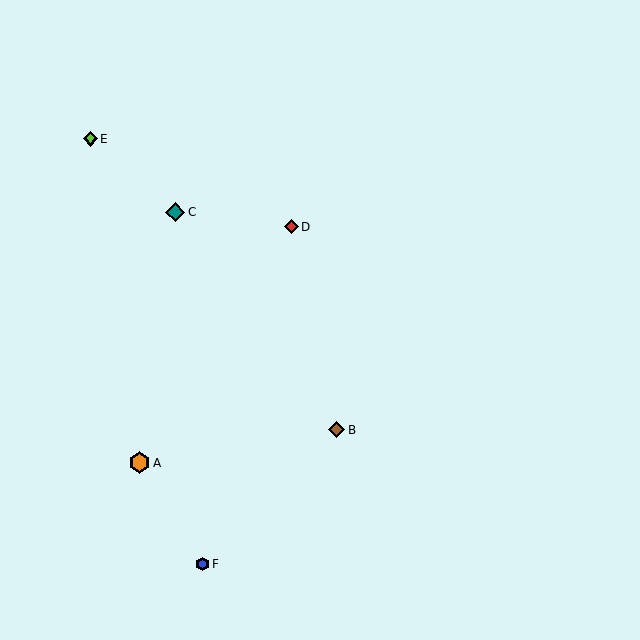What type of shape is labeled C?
Shape C is a teal diamond.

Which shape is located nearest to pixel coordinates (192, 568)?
The blue hexagon (labeled F) at (203, 564) is nearest to that location.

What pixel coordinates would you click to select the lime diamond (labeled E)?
Click at (90, 139) to select the lime diamond E.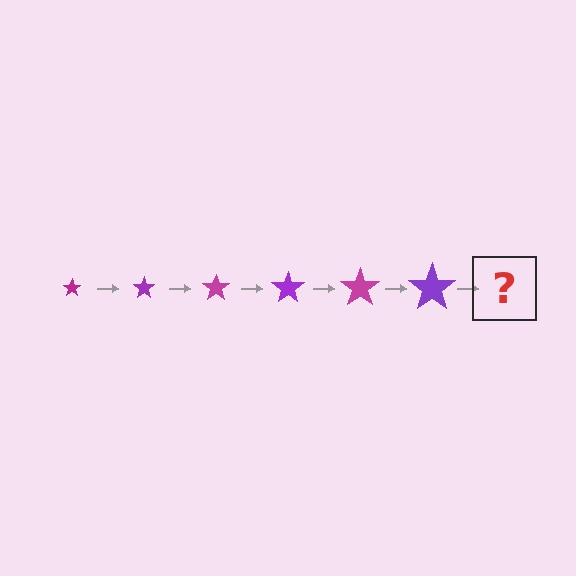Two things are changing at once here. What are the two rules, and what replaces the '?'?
The two rules are that the star grows larger each step and the color cycles through magenta and purple. The '?' should be a magenta star, larger than the previous one.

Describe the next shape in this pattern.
It should be a magenta star, larger than the previous one.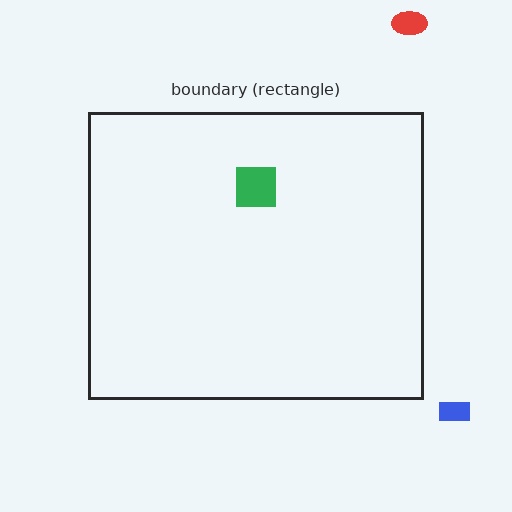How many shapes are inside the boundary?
1 inside, 2 outside.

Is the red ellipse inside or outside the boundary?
Outside.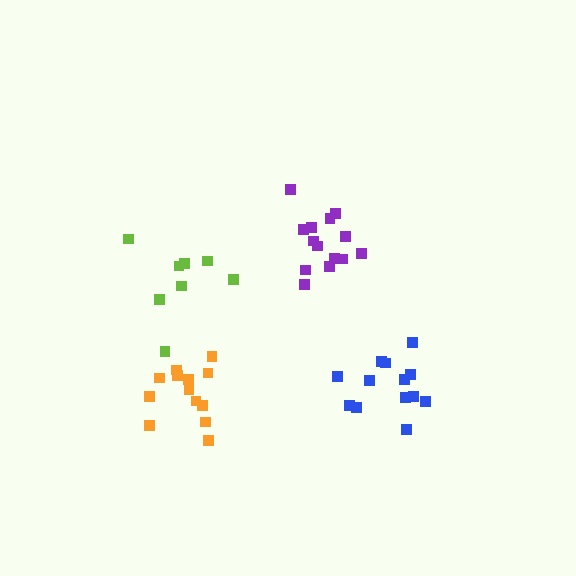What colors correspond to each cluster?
The clusters are colored: blue, lime, orange, purple.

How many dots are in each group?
Group 1: 13 dots, Group 2: 8 dots, Group 3: 13 dots, Group 4: 14 dots (48 total).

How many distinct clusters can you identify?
There are 4 distinct clusters.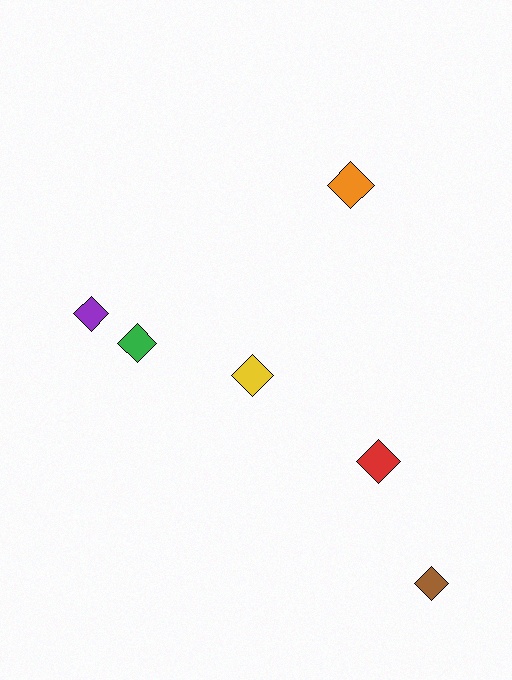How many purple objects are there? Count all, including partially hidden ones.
There is 1 purple object.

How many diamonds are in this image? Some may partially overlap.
There are 6 diamonds.